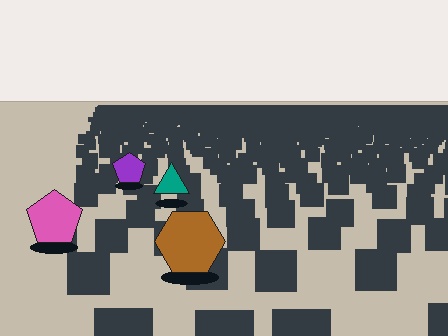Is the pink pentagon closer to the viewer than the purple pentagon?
Yes. The pink pentagon is closer — you can tell from the texture gradient: the ground texture is coarser near it.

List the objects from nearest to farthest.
From nearest to farthest: the brown hexagon, the pink pentagon, the teal triangle, the purple pentagon.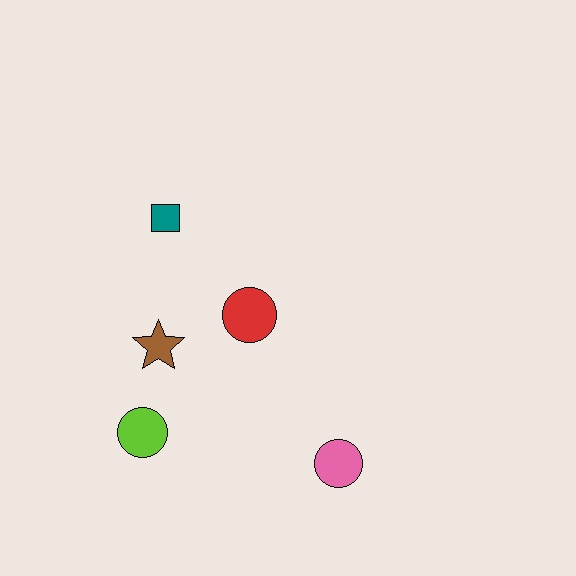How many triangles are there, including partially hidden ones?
There are no triangles.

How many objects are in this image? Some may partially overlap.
There are 5 objects.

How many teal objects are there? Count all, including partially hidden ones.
There is 1 teal object.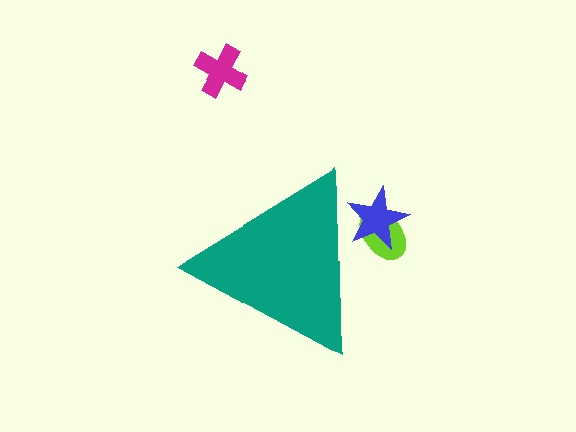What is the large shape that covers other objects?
A teal triangle.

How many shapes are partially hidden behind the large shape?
2 shapes are partially hidden.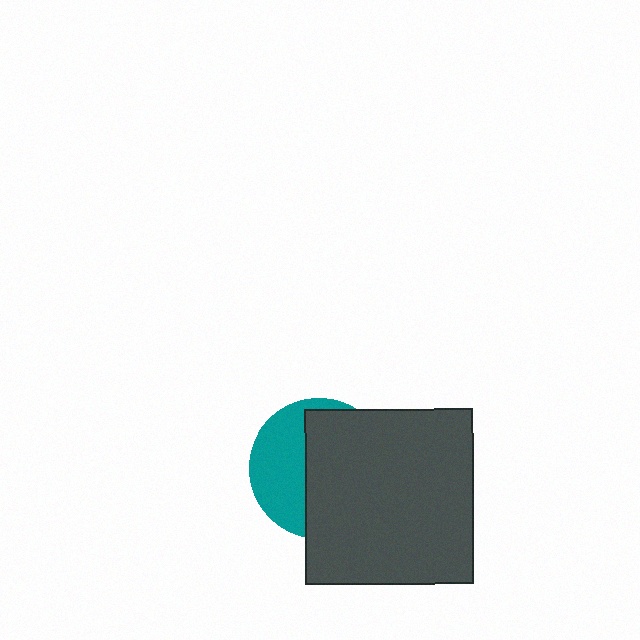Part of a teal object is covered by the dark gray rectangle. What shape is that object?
It is a circle.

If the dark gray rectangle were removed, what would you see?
You would see the complete teal circle.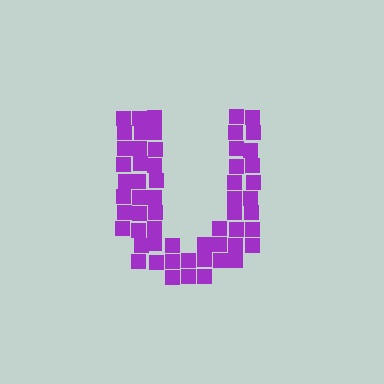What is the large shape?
The large shape is the letter U.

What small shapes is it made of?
It is made of small squares.